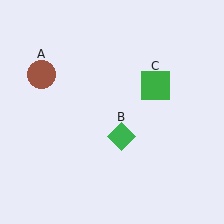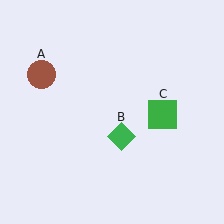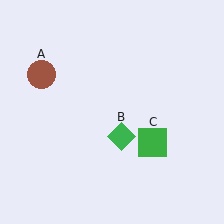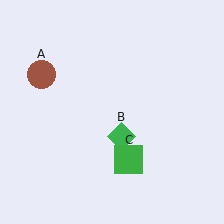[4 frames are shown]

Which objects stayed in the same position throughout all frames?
Brown circle (object A) and green diamond (object B) remained stationary.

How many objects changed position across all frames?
1 object changed position: green square (object C).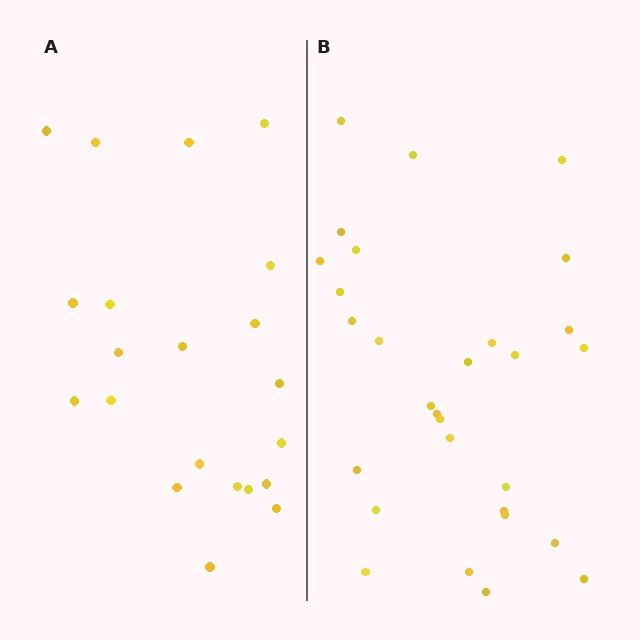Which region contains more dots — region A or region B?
Region B (the right region) has more dots.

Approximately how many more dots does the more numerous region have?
Region B has roughly 8 or so more dots than region A.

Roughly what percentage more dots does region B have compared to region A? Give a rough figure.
About 40% more.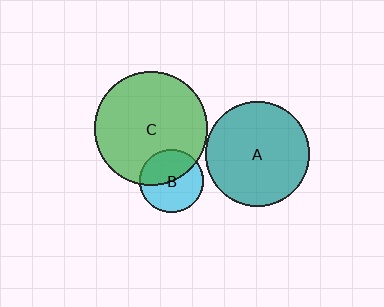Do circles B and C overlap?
Yes.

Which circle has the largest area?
Circle C (green).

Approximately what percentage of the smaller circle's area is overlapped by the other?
Approximately 45%.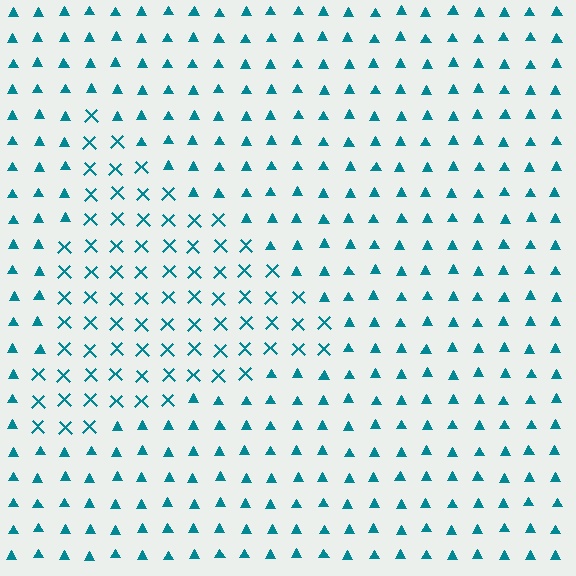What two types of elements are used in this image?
The image uses X marks inside the triangle region and triangles outside it.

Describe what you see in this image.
The image is filled with small teal elements arranged in a uniform grid. A triangle-shaped region contains X marks, while the surrounding area contains triangles. The boundary is defined purely by the change in element shape.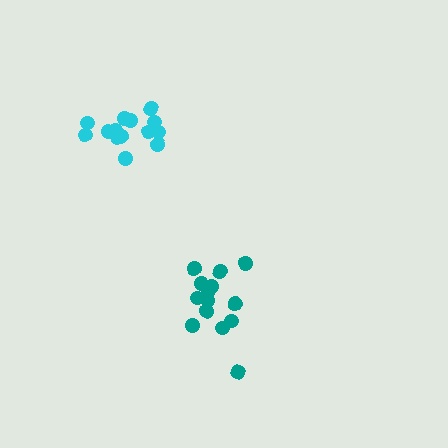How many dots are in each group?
Group 1: 14 dots, Group 2: 14 dots (28 total).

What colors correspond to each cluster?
The clusters are colored: teal, cyan.